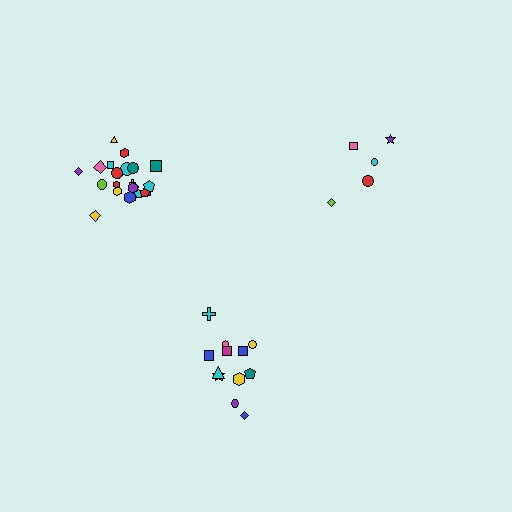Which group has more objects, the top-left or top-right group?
The top-left group.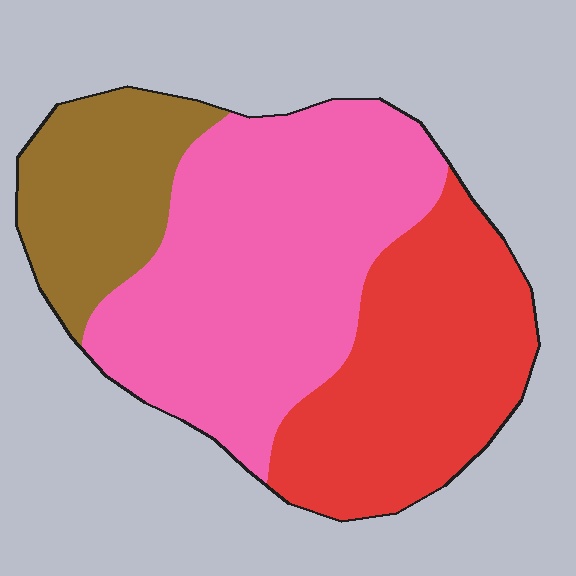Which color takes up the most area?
Pink, at roughly 50%.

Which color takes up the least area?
Brown, at roughly 20%.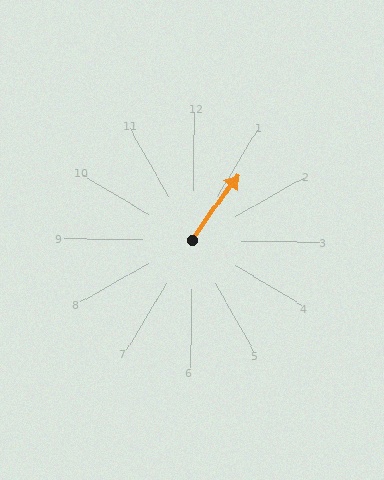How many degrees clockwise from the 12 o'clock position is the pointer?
Approximately 34 degrees.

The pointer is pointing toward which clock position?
Roughly 1 o'clock.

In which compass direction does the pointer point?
Northeast.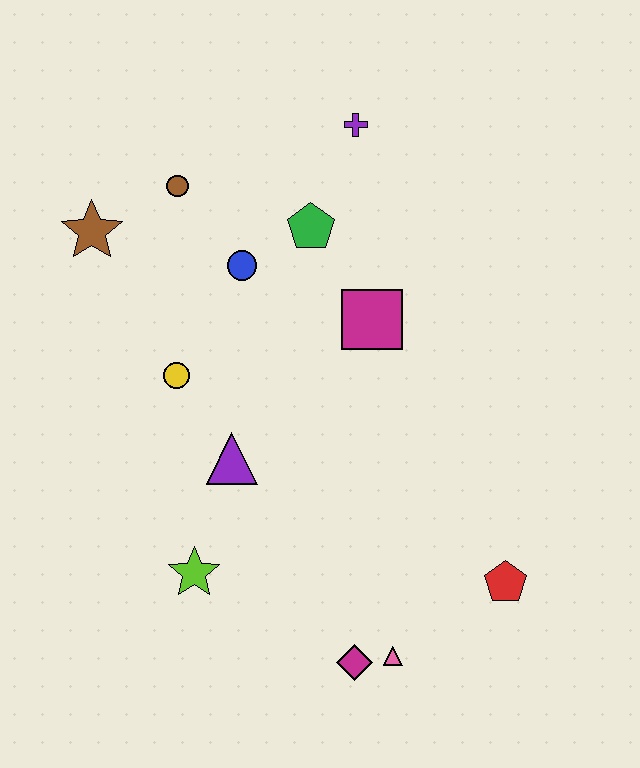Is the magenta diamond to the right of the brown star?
Yes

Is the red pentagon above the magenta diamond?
Yes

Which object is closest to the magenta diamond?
The pink triangle is closest to the magenta diamond.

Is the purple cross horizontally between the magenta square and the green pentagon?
Yes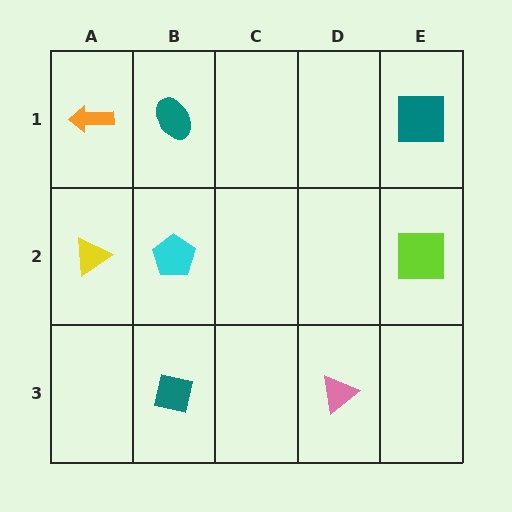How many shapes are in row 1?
3 shapes.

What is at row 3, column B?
A teal square.